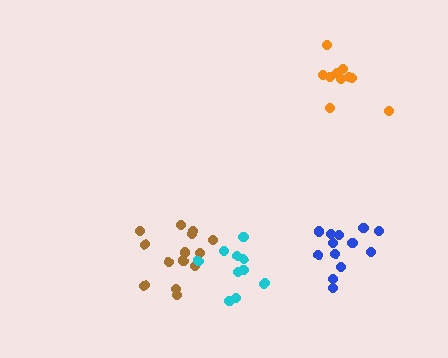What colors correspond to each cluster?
The clusters are colored: brown, blue, cyan, orange.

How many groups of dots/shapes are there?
There are 4 groups.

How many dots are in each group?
Group 1: 14 dots, Group 2: 13 dots, Group 3: 12 dots, Group 4: 10 dots (49 total).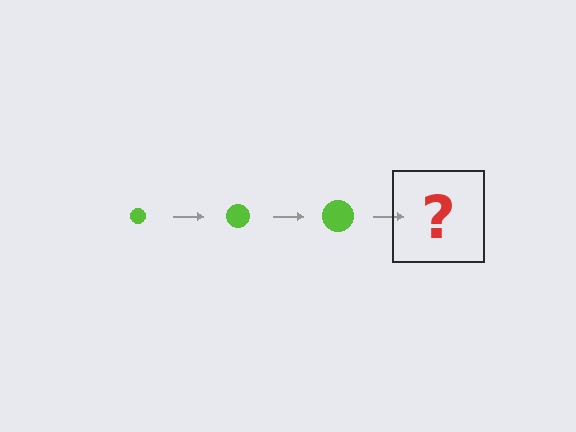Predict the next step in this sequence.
The next step is a lime circle, larger than the previous one.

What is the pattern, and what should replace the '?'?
The pattern is that the circle gets progressively larger each step. The '?' should be a lime circle, larger than the previous one.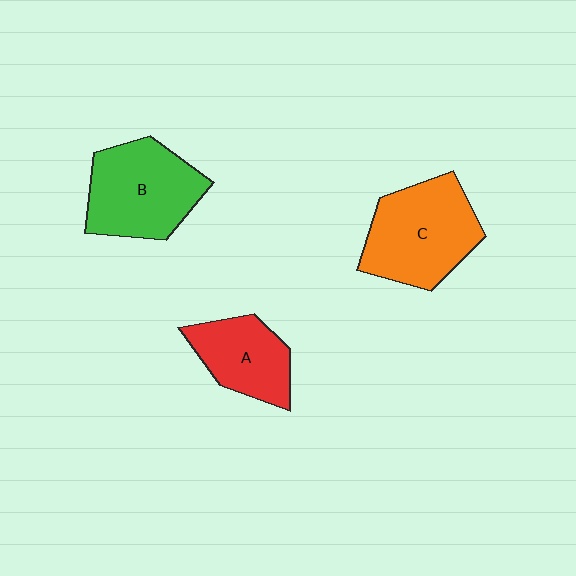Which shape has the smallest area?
Shape A (red).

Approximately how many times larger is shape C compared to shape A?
Approximately 1.5 times.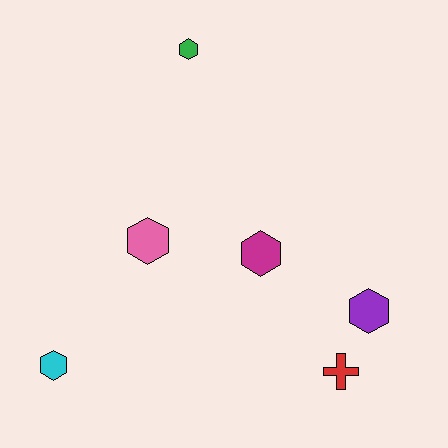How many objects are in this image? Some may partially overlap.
There are 6 objects.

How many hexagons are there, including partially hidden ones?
There are 5 hexagons.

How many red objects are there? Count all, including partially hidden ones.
There is 1 red object.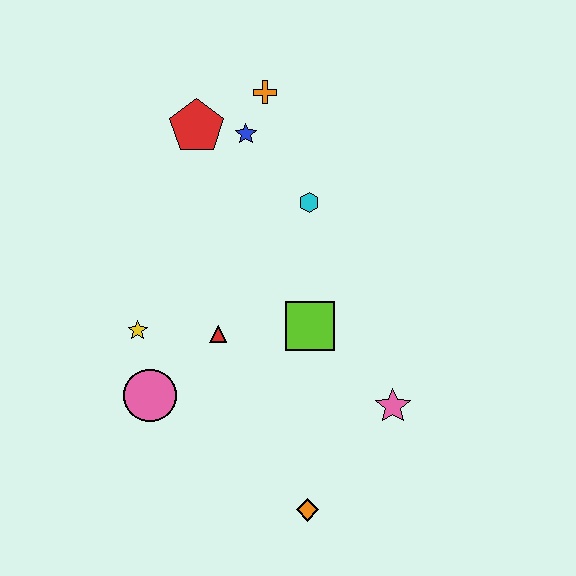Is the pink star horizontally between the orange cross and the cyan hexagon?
No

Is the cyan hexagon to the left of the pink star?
Yes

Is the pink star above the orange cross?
No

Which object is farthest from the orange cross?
The orange diamond is farthest from the orange cross.